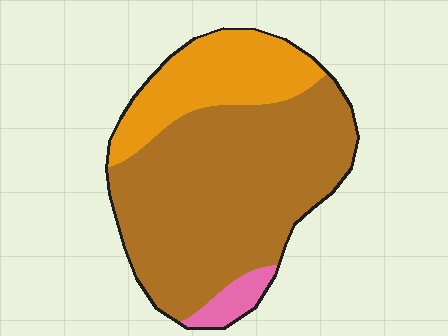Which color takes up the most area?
Brown, at roughly 70%.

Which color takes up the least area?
Pink, at roughly 5%.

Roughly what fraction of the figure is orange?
Orange takes up about one quarter (1/4) of the figure.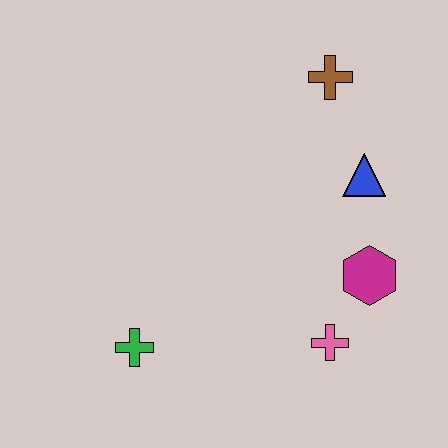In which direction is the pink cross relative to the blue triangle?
The pink cross is below the blue triangle.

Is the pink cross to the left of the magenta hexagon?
Yes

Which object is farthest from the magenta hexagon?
The green cross is farthest from the magenta hexagon.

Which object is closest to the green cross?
The pink cross is closest to the green cross.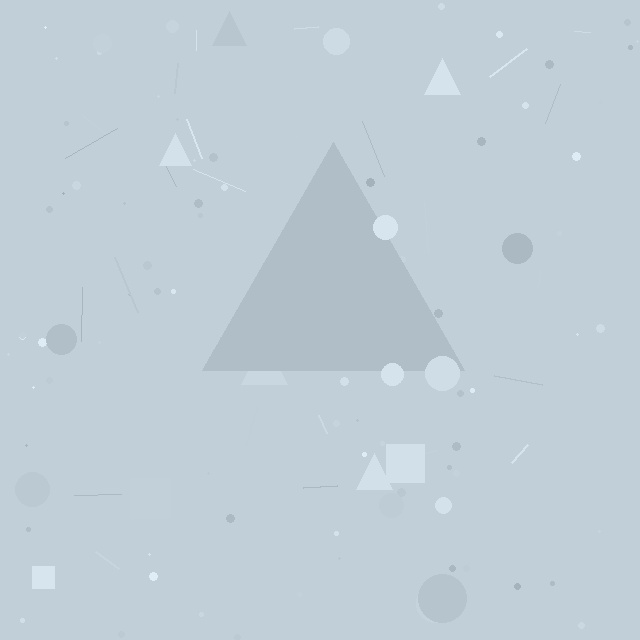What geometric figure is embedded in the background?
A triangle is embedded in the background.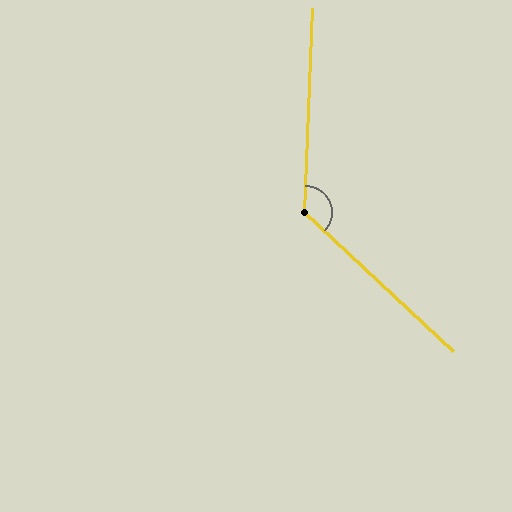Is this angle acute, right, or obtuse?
It is obtuse.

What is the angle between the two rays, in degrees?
Approximately 131 degrees.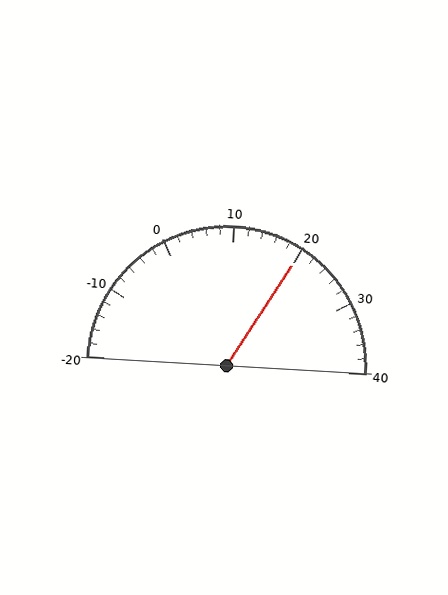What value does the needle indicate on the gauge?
The needle indicates approximately 20.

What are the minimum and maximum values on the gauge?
The gauge ranges from -20 to 40.